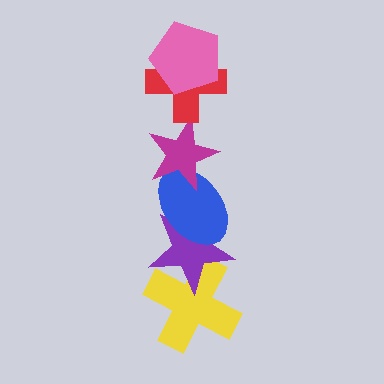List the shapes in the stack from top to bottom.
From top to bottom: the pink pentagon, the red cross, the magenta star, the blue ellipse, the purple star, the yellow cross.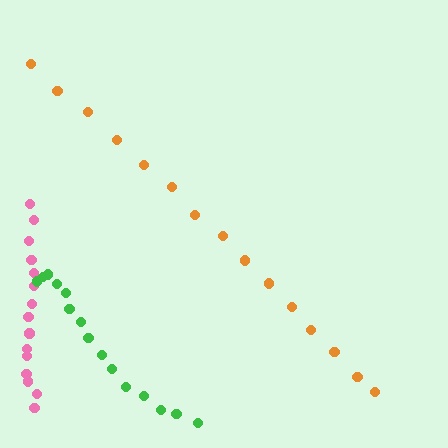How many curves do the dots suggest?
There are 3 distinct paths.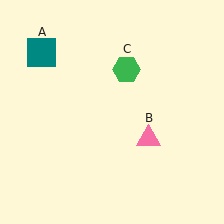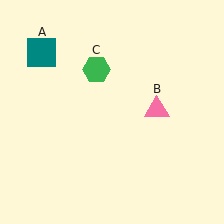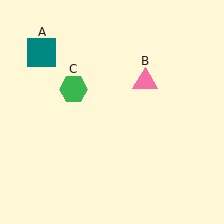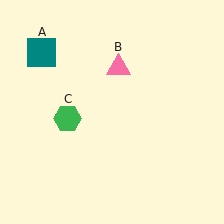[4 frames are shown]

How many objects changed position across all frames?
2 objects changed position: pink triangle (object B), green hexagon (object C).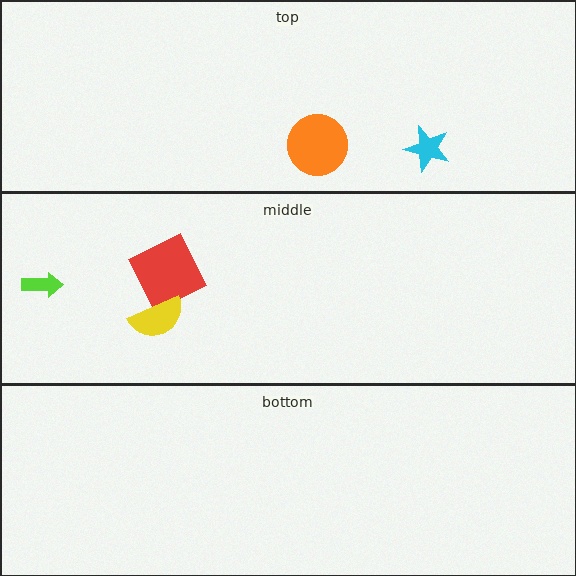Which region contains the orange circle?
The top region.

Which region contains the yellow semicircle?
The middle region.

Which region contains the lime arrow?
The middle region.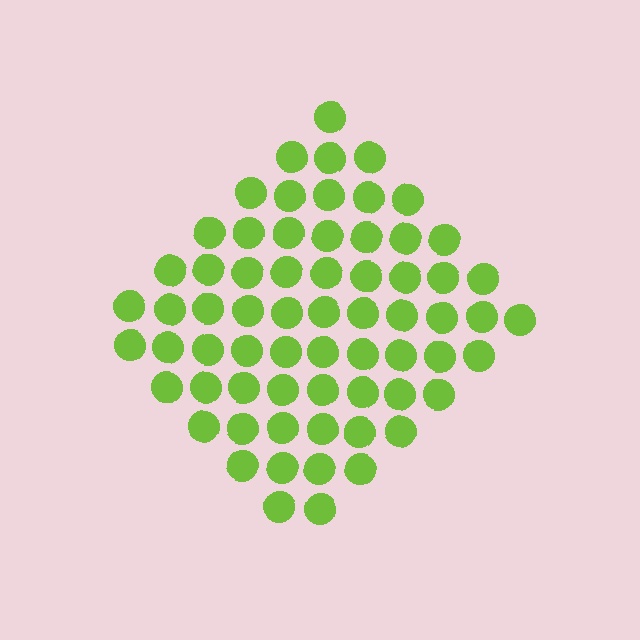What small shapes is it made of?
It is made of small circles.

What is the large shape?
The large shape is a diamond.